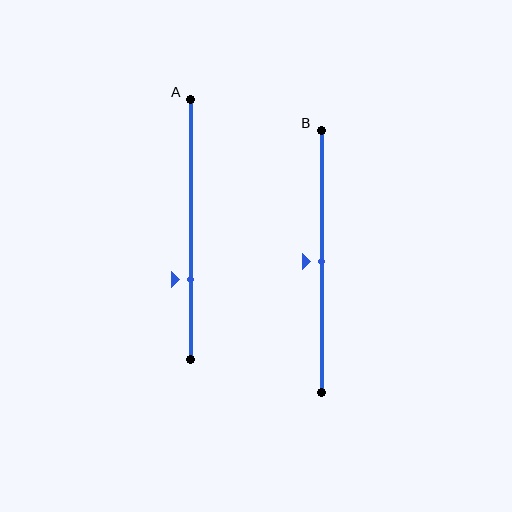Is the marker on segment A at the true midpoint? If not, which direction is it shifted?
No, the marker on segment A is shifted downward by about 19% of the segment length.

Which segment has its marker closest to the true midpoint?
Segment B has its marker closest to the true midpoint.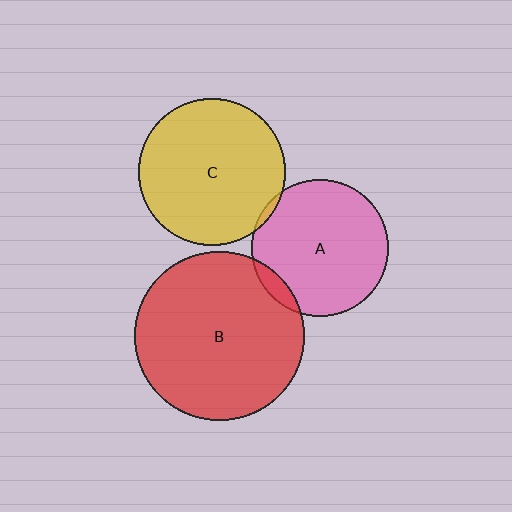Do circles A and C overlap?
Yes.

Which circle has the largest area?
Circle B (red).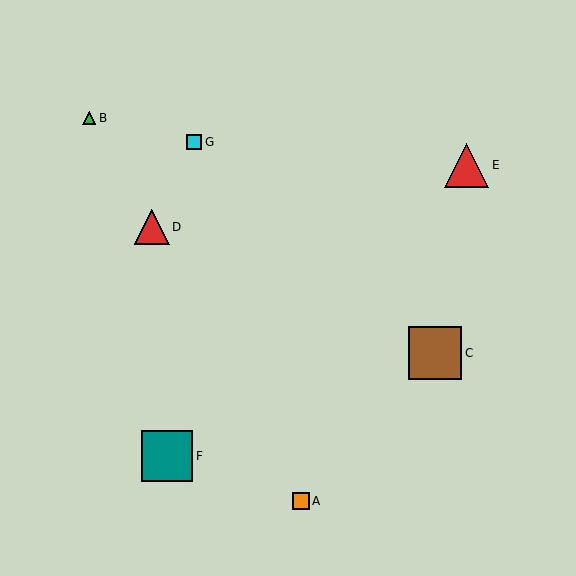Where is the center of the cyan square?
The center of the cyan square is at (194, 142).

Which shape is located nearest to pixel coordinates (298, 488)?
The orange square (labeled A) at (301, 501) is nearest to that location.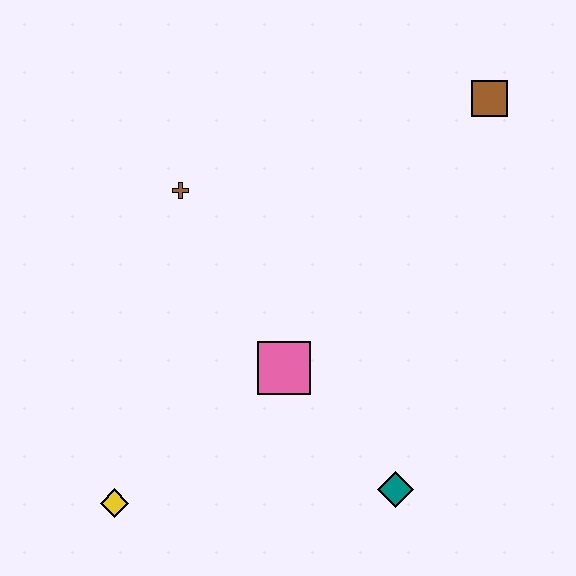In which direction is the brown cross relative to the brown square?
The brown cross is to the left of the brown square.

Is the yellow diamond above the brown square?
No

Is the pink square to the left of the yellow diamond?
No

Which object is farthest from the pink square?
The brown square is farthest from the pink square.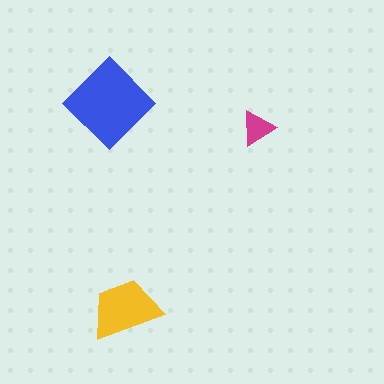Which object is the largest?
The blue diamond.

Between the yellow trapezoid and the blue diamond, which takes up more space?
The blue diamond.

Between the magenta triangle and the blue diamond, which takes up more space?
The blue diamond.